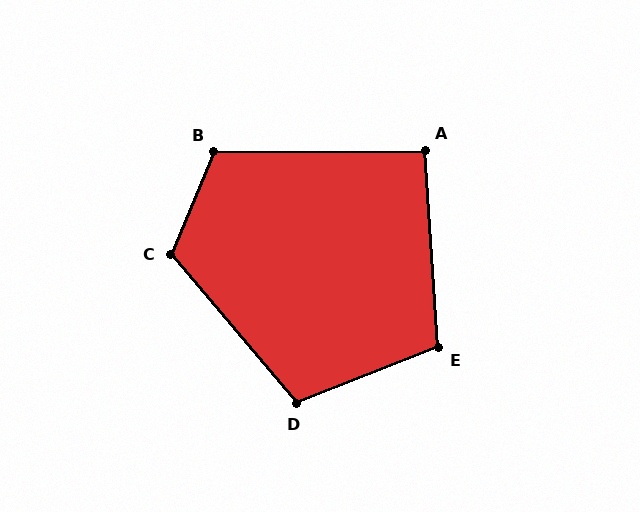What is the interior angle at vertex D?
Approximately 109 degrees (obtuse).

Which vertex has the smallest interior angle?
A, at approximately 93 degrees.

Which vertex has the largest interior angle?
C, at approximately 117 degrees.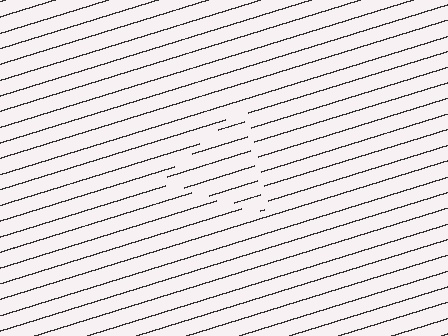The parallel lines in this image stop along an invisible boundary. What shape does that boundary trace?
An illusory triangle. The interior of the shape contains the same grating, shifted by half a period — the contour is defined by the phase discontinuity where line-ends from the inner and outer gratings abut.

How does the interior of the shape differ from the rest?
The interior of the shape contains the same grating, shifted by half a period — the contour is defined by the phase discontinuity where line-ends from the inner and outer gratings abut.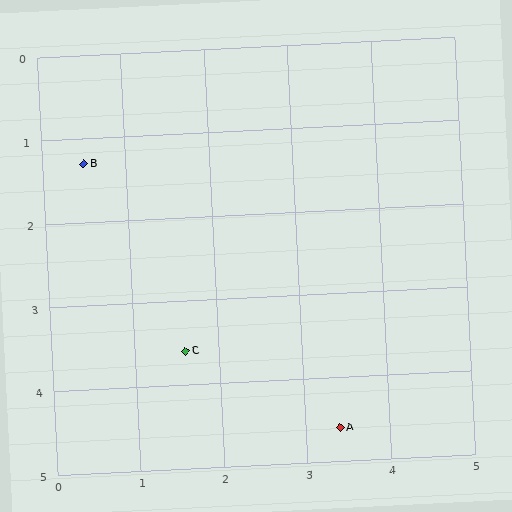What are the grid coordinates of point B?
Point B is at approximately (0.5, 1.3).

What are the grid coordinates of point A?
Point A is at approximately (3.4, 4.6).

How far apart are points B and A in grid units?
Points B and A are about 4.4 grid units apart.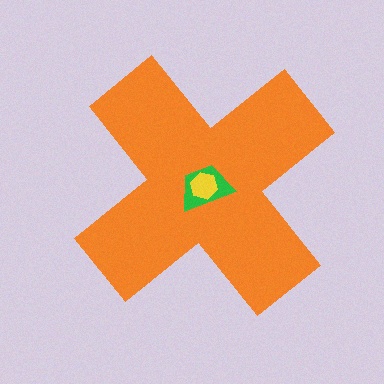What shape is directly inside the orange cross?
The green trapezoid.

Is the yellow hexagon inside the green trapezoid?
Yes.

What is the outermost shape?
The orange cross.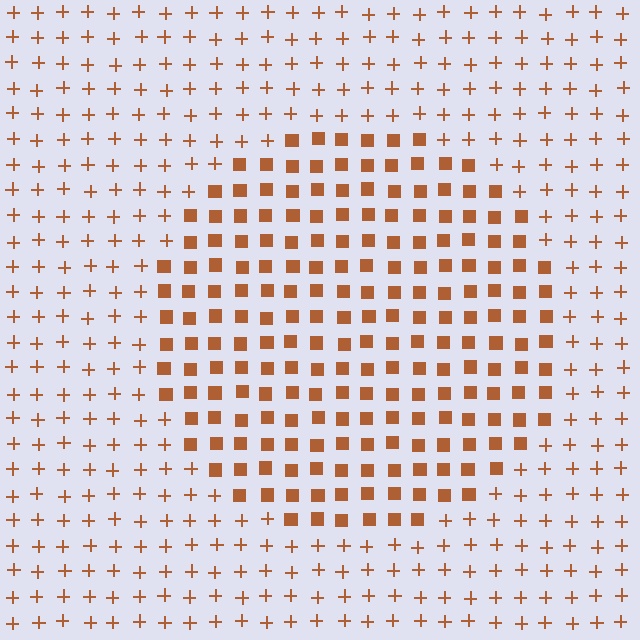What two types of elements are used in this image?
The image uses squares inside the circle region and plus signs outside it.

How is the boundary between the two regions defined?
The boundary is defined by a change in element shape: squares inside vs. plus signs outside. All elements share the same color and spacing.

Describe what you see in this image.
The image is filled with small brown elements arranged in a uniform grid. A circle-shaped region contains squares, while the surrounding area contains plus signs. The boundary is defined purely by the change in element shape.